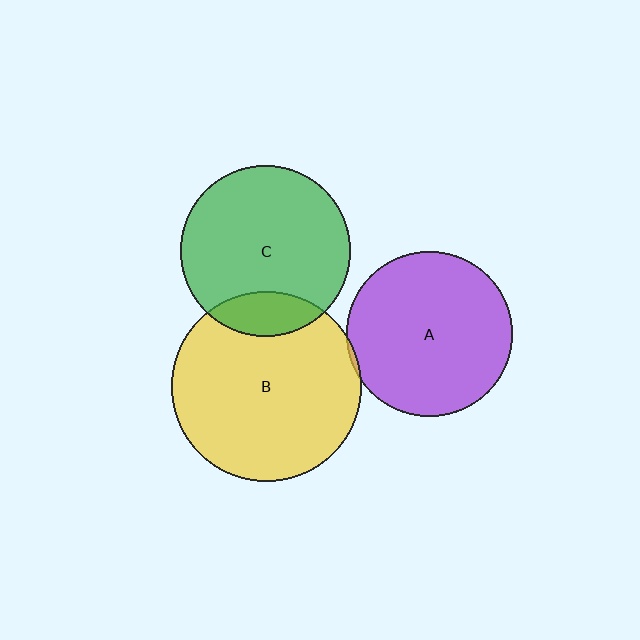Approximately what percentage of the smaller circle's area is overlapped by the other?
Approximately 5%.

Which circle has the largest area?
Circle B (yellow).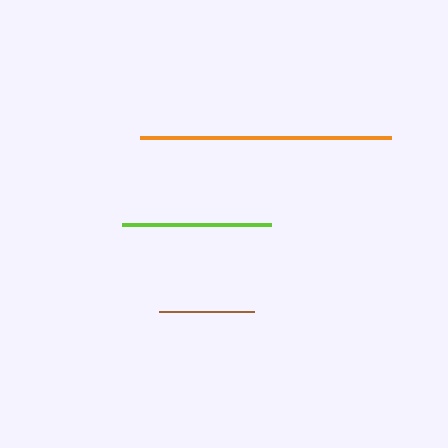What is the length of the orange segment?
The orange segment is approximately 251 pixels long.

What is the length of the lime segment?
The lime segment is approximately 149 pixels long.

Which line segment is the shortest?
The brown line is the shortest at approximately 95 pixels.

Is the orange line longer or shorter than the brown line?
The orange line is longer than the brown line.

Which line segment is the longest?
The orange line is the longest at approximately 251 pixels.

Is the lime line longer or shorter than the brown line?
The lime line is longer than the brown line.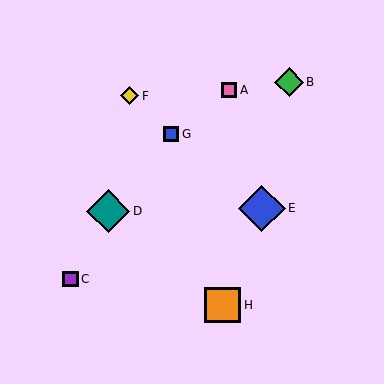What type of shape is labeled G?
Shape G is a blue square.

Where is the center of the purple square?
The center of the purple square is at (71, 279).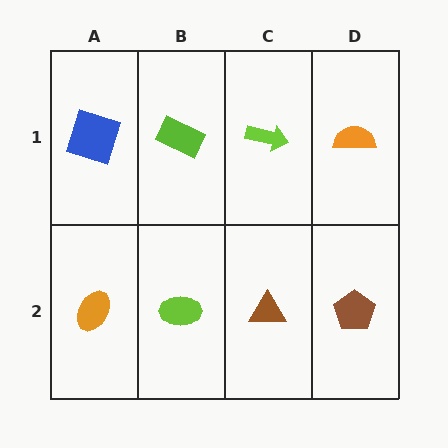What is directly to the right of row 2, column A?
A lime ellipse.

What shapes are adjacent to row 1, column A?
An orange ellipse (row 2, column A), a lime rectangle (row 1, column B).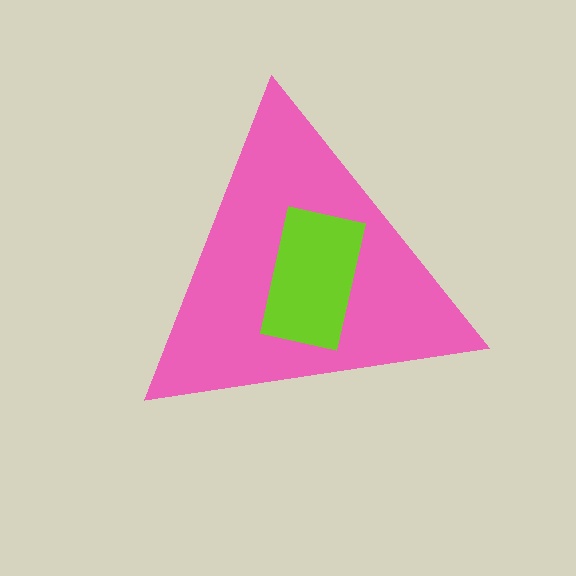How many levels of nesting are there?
2.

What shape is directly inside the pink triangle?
The lime rectangle.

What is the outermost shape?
The pink triangle.